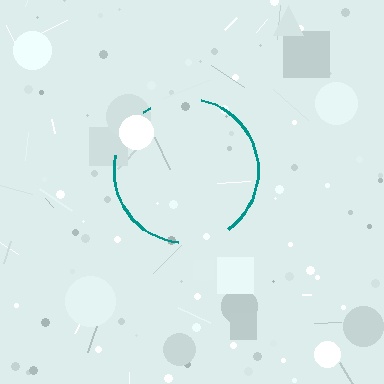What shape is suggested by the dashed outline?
The dashed outline suggests a circle.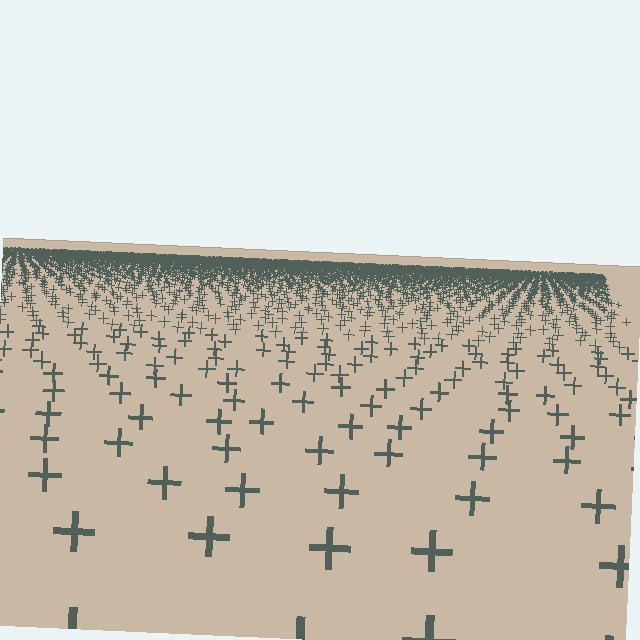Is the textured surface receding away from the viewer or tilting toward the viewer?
The surface is receding away from the viewer. Texture elements get smaller and denser toward the top.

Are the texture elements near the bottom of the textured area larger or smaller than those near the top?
Larger. Near the bottom, elements are closer to the viewer and appear at a bigger on-screen size.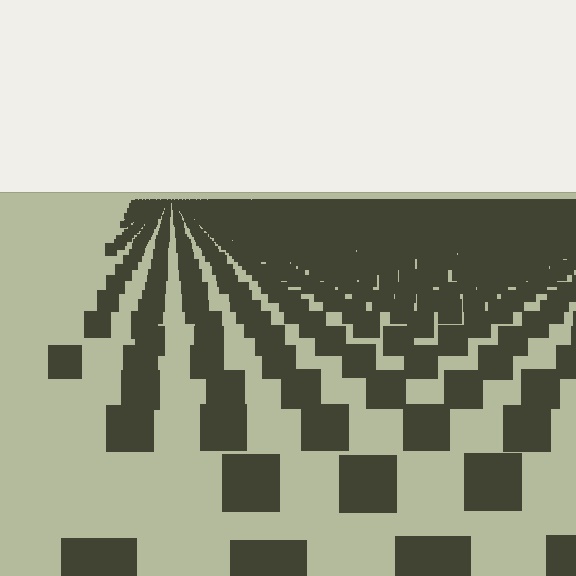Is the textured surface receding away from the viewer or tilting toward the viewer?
The surface is receding away from the viewer. Texture elements get smaller and denser toward the top.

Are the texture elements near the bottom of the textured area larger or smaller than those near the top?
Larger. Near the bottom, elements are closer to the viewer and appear at a bigger on-screen size.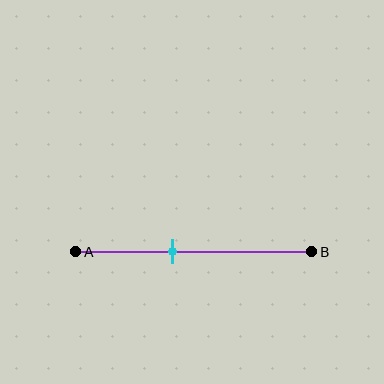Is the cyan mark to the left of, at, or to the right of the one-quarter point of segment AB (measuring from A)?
The cyan mark is to the right of the one-quarter point of segment AB.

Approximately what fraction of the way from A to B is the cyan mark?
The cyan mark is approximately 40% of the way from A to B.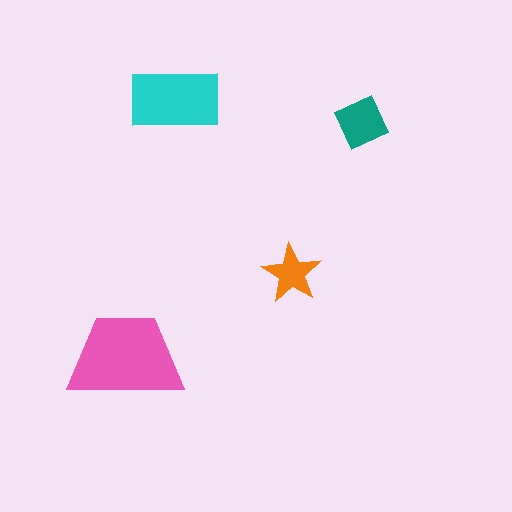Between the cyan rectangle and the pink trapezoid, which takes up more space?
The pink trapezoid.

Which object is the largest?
The pink trapezoid.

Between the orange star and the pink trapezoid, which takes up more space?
The pink trapezoid.